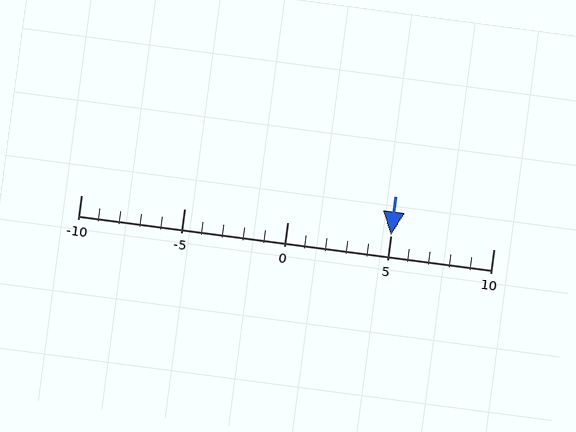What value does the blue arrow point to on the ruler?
The blue arrow points to approximately 5.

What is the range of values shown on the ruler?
The ruler shows values from -10 to 10.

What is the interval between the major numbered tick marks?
The major tick marks are spaced 5 units apart.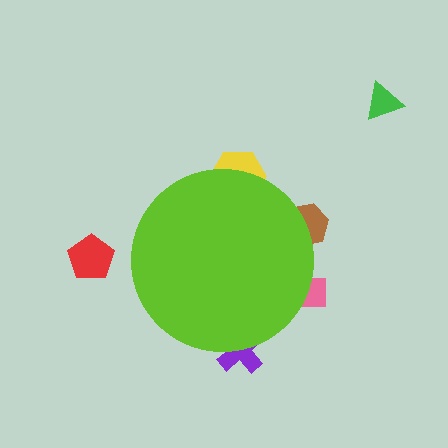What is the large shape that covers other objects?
A lime circle.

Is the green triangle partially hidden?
No, the green triangle is fully visible.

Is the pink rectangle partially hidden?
Yes, the pink rectangle is partially hidden behind the lime circle.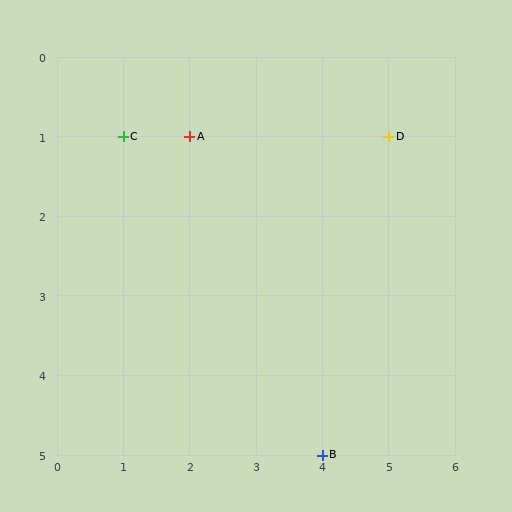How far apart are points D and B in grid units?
Points D and B are 1 column and 4 rows apart (about 4.1 grid units diagonally).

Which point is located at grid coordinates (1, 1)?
Point C is at (1, 1).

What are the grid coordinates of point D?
Point D is at grid coordinates (5, 1).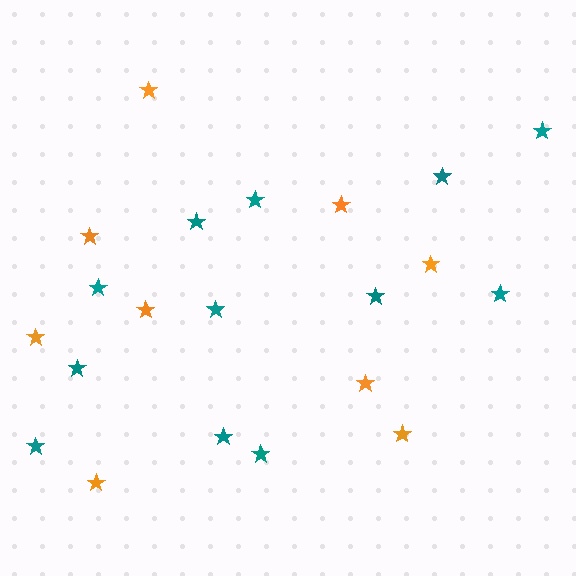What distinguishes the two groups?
There are 2 groups: one group of orange stars (9) and one group of teal stars (12).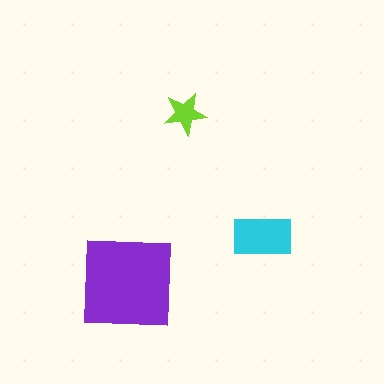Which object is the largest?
The purple square.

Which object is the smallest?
The lime star.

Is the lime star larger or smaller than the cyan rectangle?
Smaller.